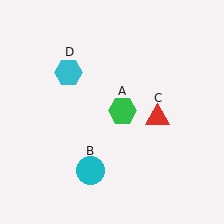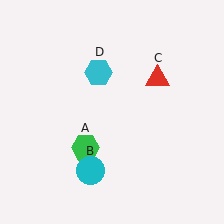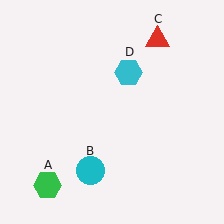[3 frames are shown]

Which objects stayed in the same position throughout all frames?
Cyan circle (object B) remained stationary.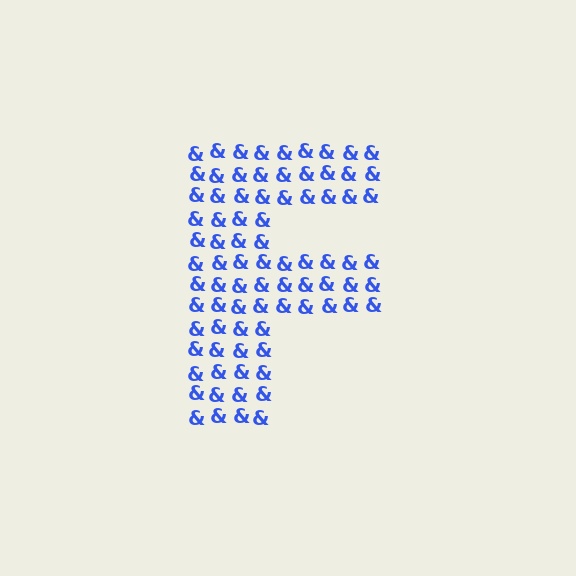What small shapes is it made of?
It is made of small ampersands.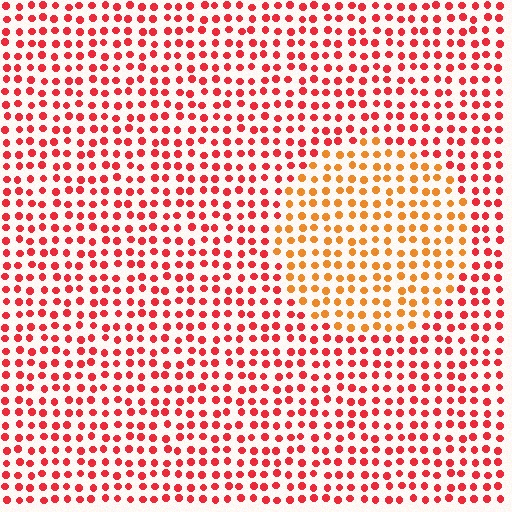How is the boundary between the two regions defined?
The boundary is defined purely by a slight shift in hue (about 35 degrees). Spacing, size, and orientation are identical on both sides.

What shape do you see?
I see a circle.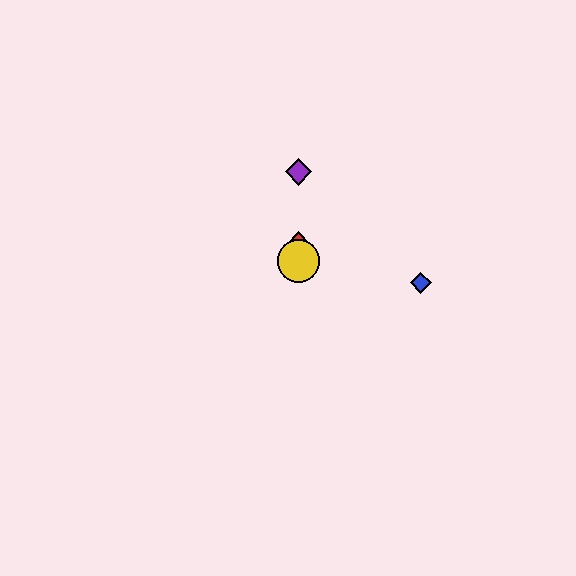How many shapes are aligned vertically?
4 shapes (the red diamond, the green diamond, the yellow circle, the purple diamond) are aligned vertically.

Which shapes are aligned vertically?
The red diamond, the green diamond, the yellow circle, the purple diamond are aligned vertically.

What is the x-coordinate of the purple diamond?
The purple diamond is at x≈299.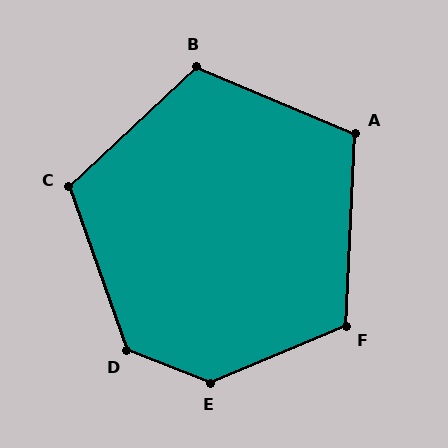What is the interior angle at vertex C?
Approximately 114 degrees (obtuse).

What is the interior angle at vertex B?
Approximately 114 degrees (obtuse).